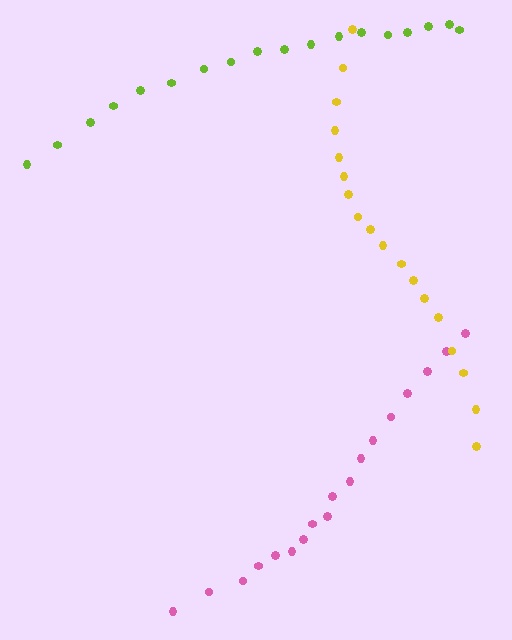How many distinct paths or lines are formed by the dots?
There are 3 distinct paths.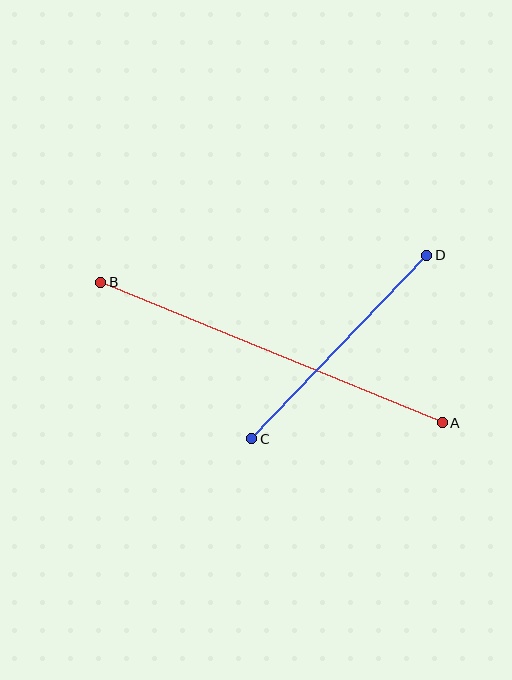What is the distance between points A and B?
The distance is approximately 369 pixels.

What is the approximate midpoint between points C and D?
The midpoint is at approximately (339, 347) pixels.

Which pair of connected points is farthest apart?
Points A and B are farthest apart.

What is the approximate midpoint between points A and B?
The midpoint is at approximately (271, 353) pixels.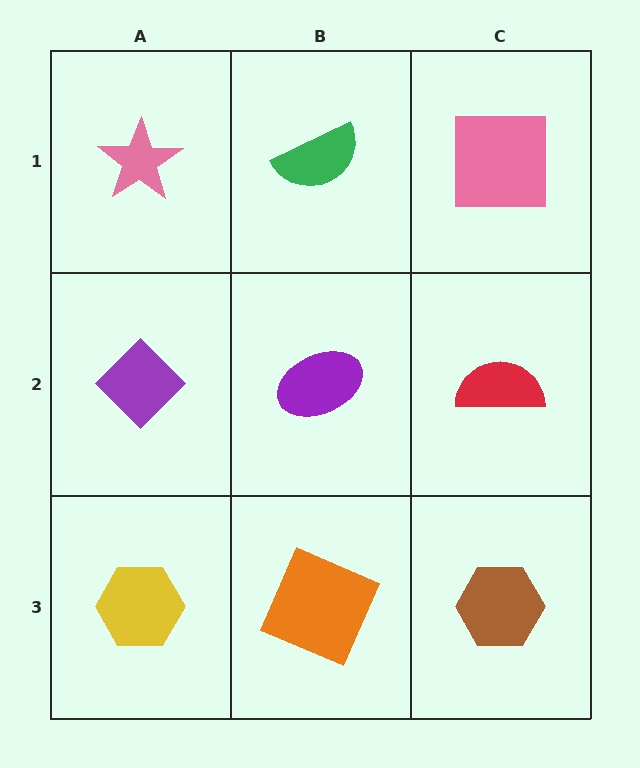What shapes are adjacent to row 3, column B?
A purple ellipse (row 2, column B), a yellow hexagon (row 3, column A), a brown hexagon (row 3, column C).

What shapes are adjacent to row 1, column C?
A red semicircle (row 2, column C), a green semicircle (row 1, column B).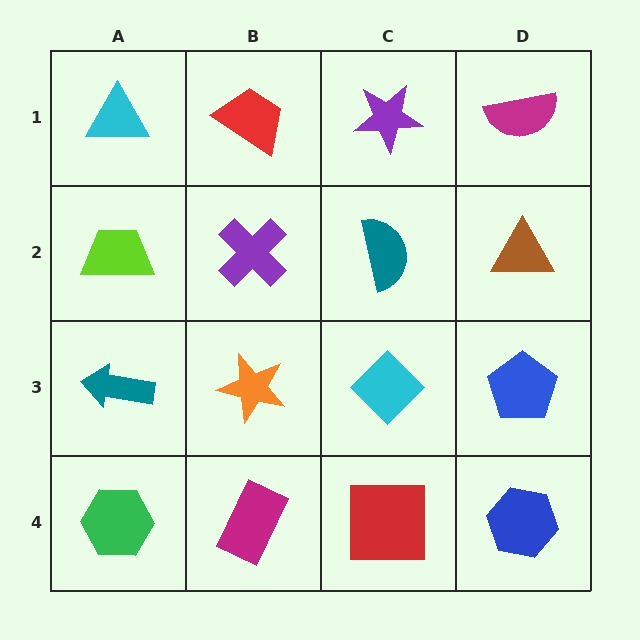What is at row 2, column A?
A lime trapezoid.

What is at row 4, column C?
A red square.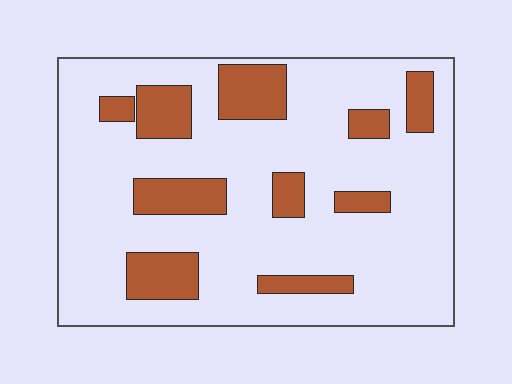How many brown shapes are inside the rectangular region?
10.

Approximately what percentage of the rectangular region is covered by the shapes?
Approximately 20%.